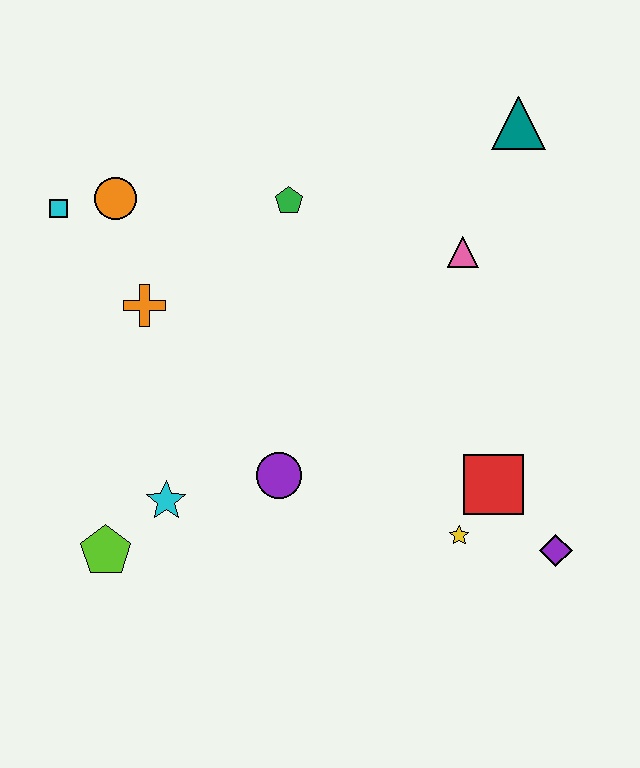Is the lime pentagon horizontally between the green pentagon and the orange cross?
No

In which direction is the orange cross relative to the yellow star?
The orange cross is to the left of the yellow star.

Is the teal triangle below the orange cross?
No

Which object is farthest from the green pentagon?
The purple diamond is farthest from the green pentagon.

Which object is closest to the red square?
The yellow star is closest to the red square.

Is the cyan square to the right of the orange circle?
No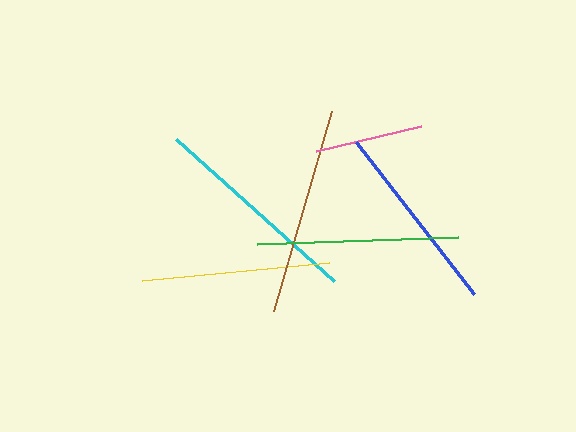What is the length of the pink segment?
The pink segment is approximately 108 pixels long.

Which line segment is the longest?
The cyan line is the longest at approximately 211 pixels.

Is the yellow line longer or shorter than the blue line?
The blue line is longer than the yellow line.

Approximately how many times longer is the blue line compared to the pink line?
The blue line is approximately 1.8 times the length of the pink line.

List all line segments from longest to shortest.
From longest to shortest: cyan, brown, green, blue, yellow, pink.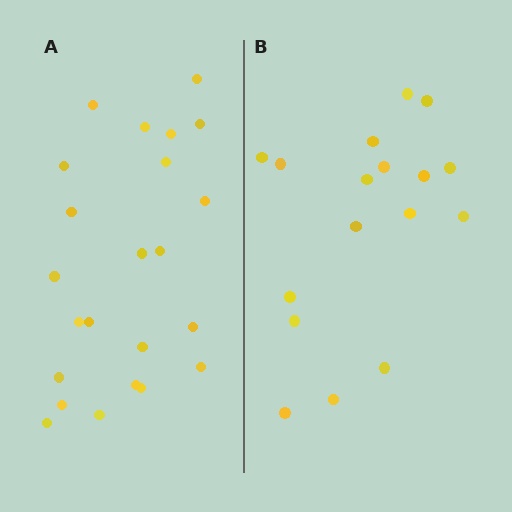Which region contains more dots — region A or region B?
Region A (the left region) has more dots.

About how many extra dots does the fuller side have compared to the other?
Region A has about 6 more dots than region B.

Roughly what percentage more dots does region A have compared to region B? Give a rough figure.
About 35% more.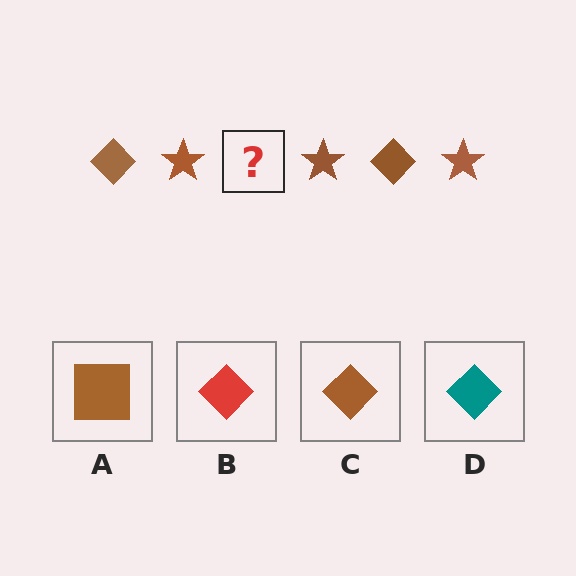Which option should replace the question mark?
Option C.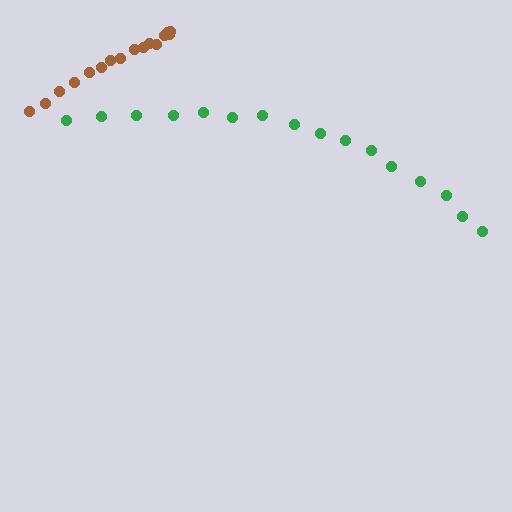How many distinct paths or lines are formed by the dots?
There are 2 distinct paths.